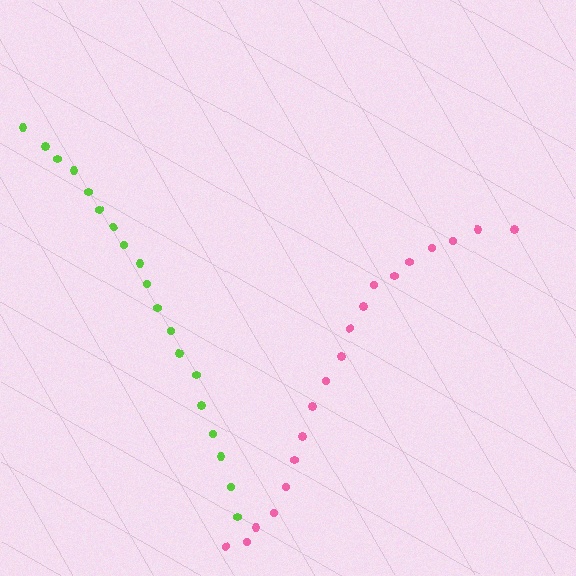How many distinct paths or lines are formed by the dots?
There are 2 distinct paths.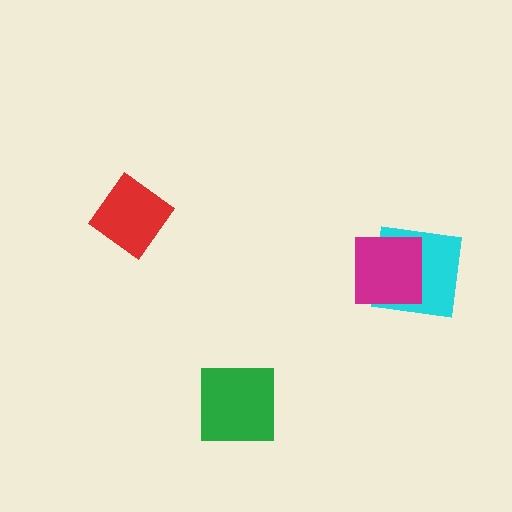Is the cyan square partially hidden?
Yes, it is partially covered by another shape.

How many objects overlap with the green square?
0 objects overlap with the green square.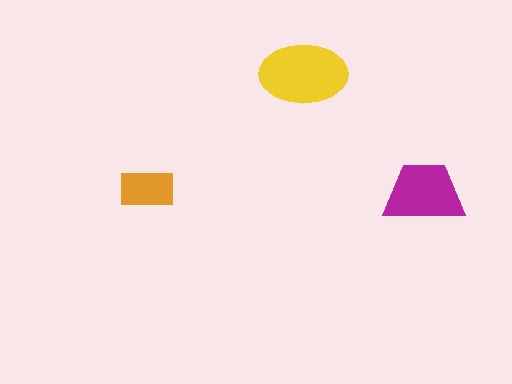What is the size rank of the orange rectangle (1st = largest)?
3rd.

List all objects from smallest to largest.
The orange rectangle, the magenta trapezoid, the yellow ellipse.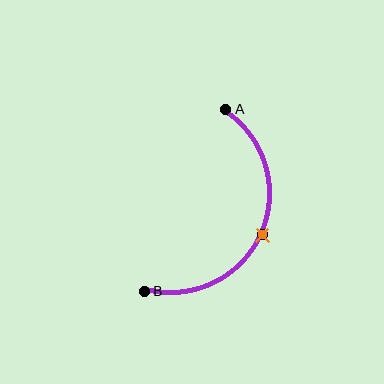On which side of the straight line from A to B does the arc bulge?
The arc bulges to the right of the straight line connecting A and B.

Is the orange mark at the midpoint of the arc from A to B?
Yes. The orange mark lies on the arc at equal arc-length from both A and B — it is the arc midpoint.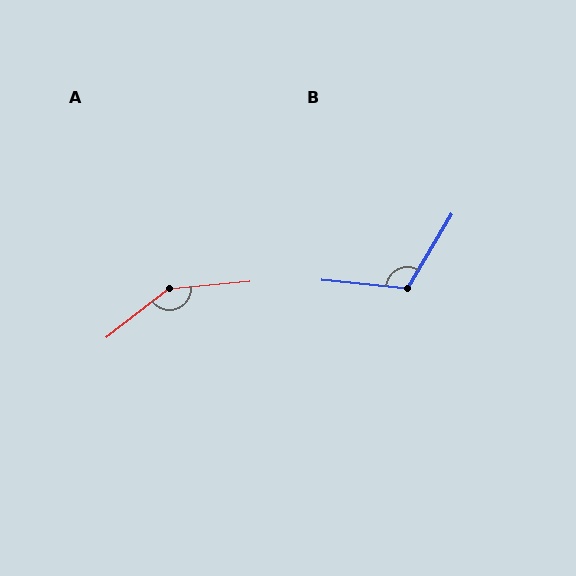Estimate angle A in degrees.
Approximately 147 degrees.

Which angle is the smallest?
B, at approximately 115 degrees.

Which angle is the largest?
A, at approximately 147 degrees.